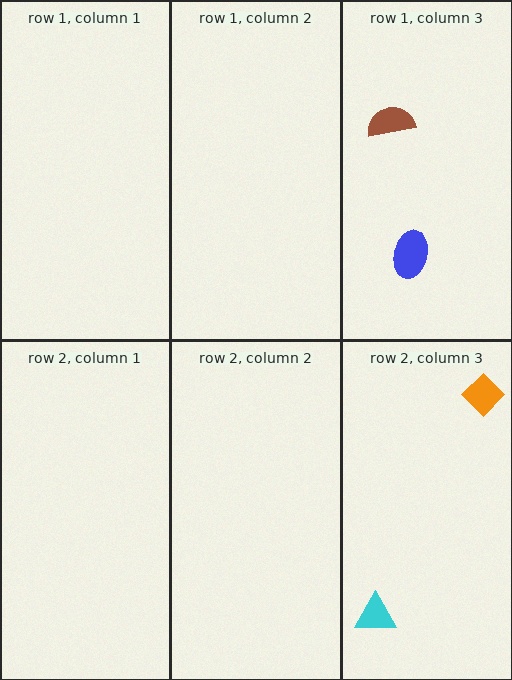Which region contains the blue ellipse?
The row 1, column 3 region.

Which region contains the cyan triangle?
The row 2, column 3 region.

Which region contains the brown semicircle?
The row 1, column 3 region.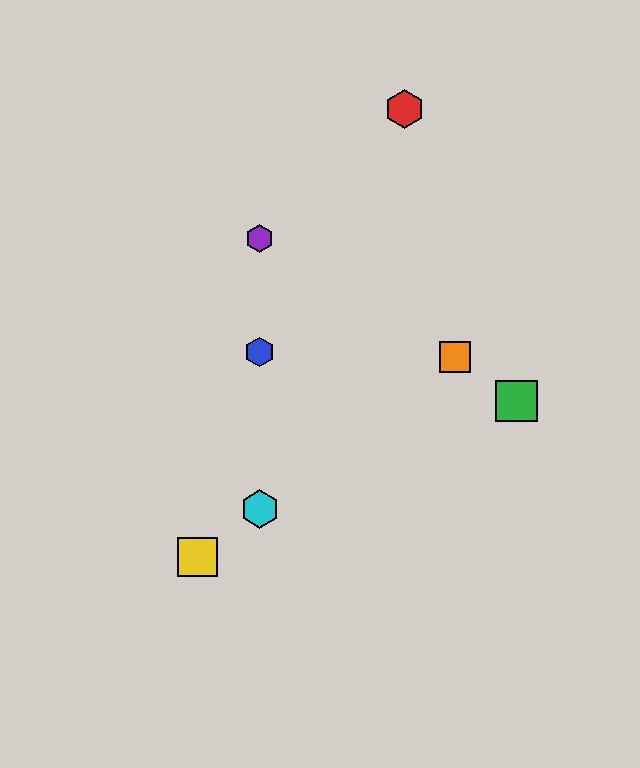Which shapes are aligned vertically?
The blue hexagon, the purple hexagon, the cyan hexagon are aligned vertically.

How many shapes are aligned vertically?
3 shapes (the blue hexagon, the purple hexagon, the cyan hexagon) are aligned vertically.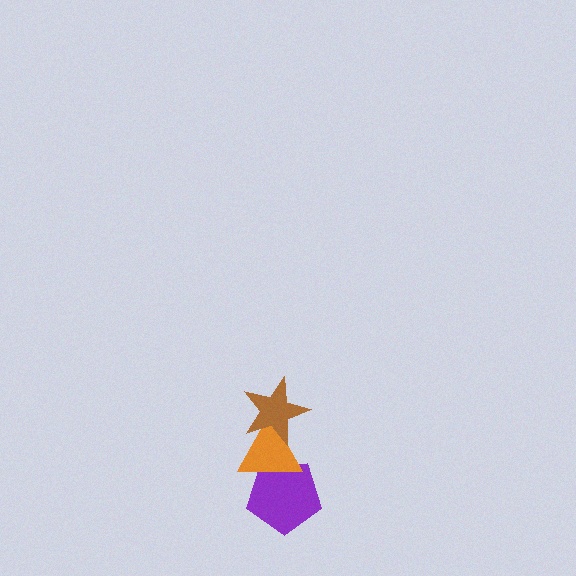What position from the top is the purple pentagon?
The purple pentagon is 3rd from the top.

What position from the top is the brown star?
The brown star is 1st from the top.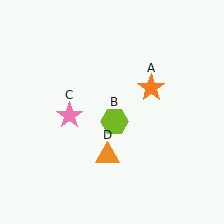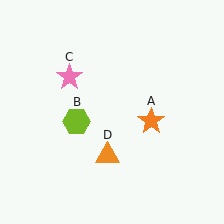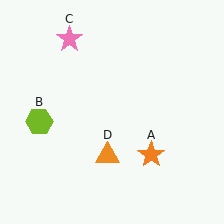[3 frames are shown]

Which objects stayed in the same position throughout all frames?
Orange triangle (object D) remained stationary.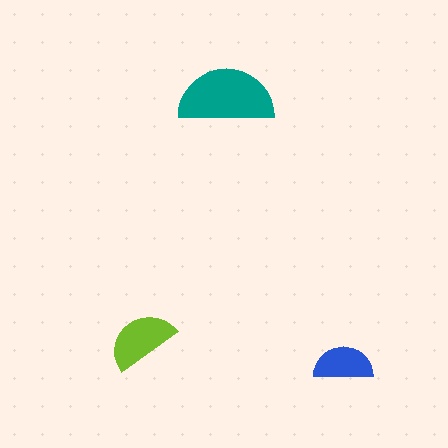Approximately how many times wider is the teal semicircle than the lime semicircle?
About 1.5 times wider.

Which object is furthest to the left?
The lime semicircle is leftmost.